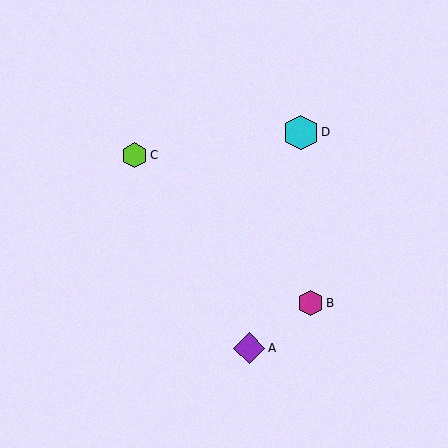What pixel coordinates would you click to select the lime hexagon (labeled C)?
Click at (134, 155) to select the lime hexagon C.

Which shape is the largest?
The cyan hexagon (labeled D) is the largest.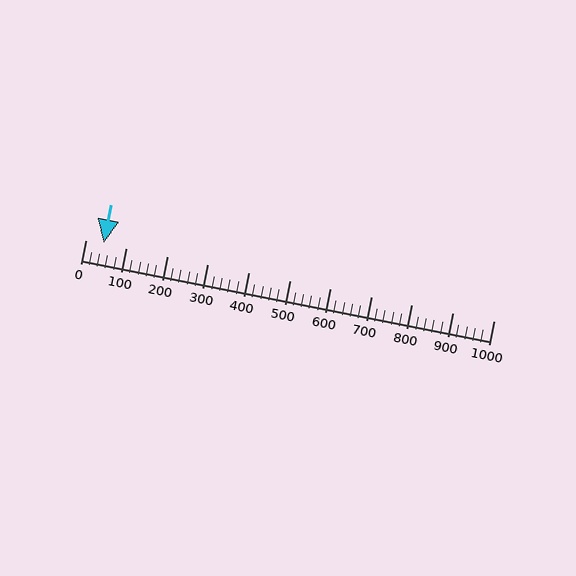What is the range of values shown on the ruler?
The ruler shows values from 0 to 1000.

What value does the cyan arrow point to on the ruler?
The cyan arrow points to approximately 45.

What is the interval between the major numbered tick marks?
The major tick marks are spaced 100 units apart.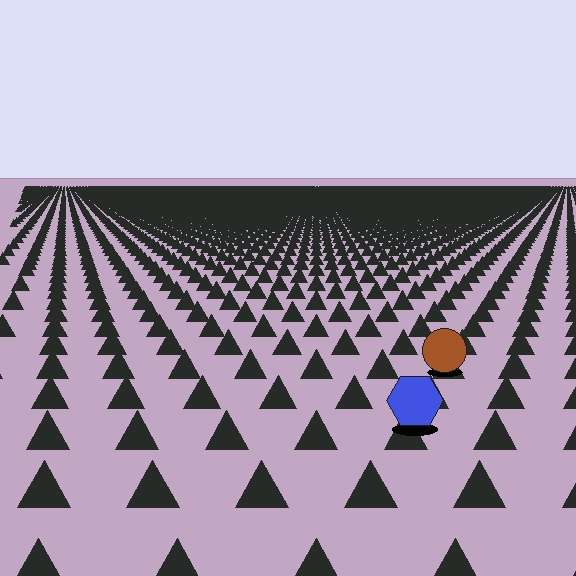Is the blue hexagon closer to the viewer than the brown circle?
Yes. The blue hexagon is closer — you can tell from the texture gradient: the ground texture is coarser near it.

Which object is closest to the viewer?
The blue hexagon is closest. The texture marks near it are larger and more spread out.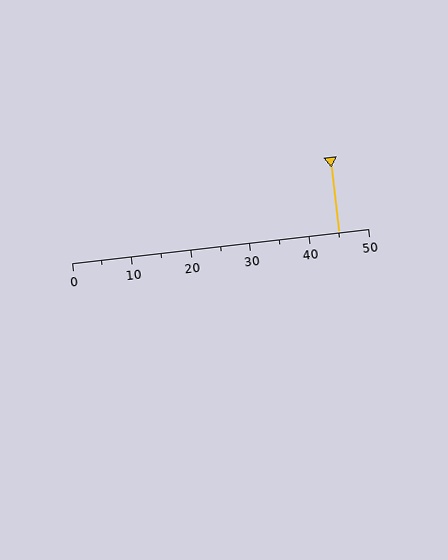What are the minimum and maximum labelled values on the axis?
The axis runs from 0 to 50.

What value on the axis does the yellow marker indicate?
The marker indicates approximately 45.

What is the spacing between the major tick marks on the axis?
The major ticks are spaced 10 apart.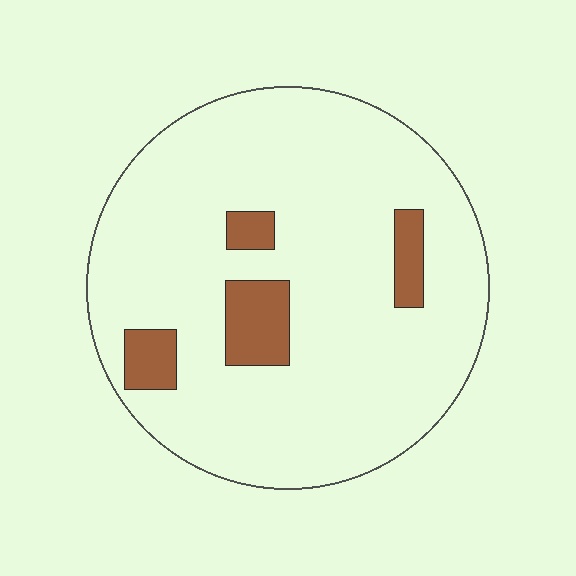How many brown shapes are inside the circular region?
4.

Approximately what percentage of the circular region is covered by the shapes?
Approximately 10%.